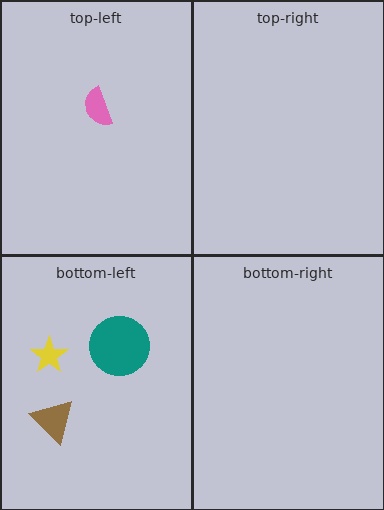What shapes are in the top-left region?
The pink semicircle.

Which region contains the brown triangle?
The bottom-left region.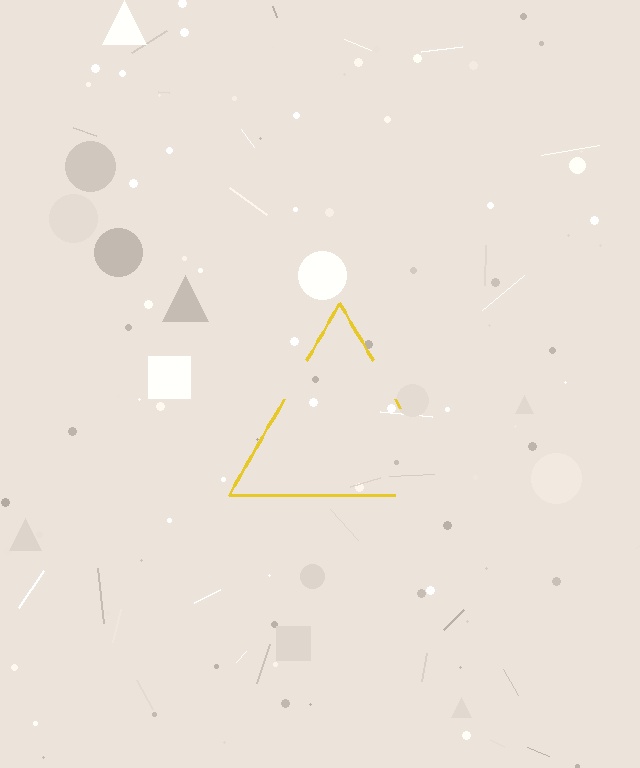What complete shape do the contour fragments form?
The contour fragments form a triangle.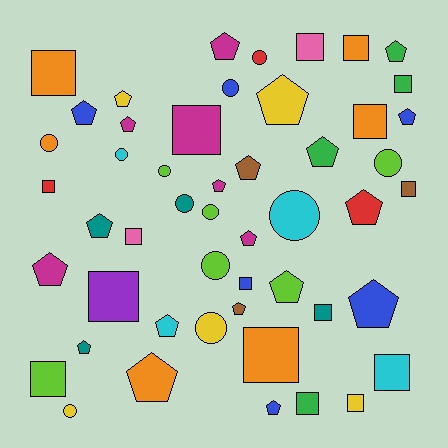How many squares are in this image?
There are 17 squares.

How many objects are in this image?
There are 50 objects.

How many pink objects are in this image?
There are 2 pink objects.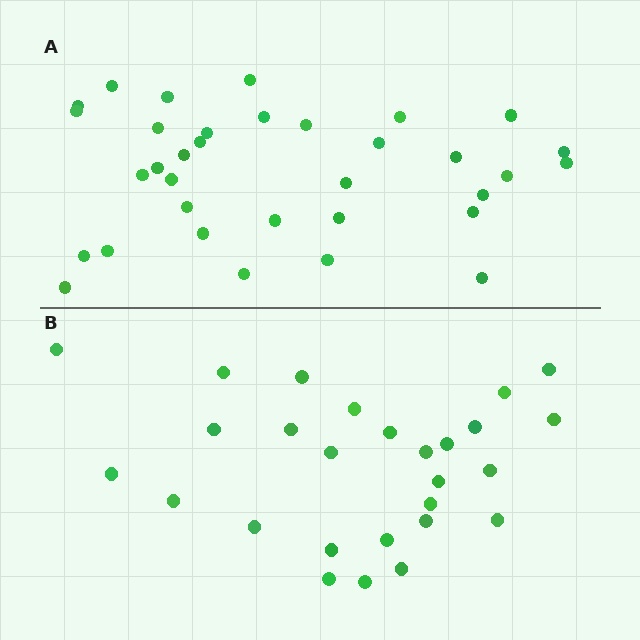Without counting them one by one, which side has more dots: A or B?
Region A (the top region) has more dots.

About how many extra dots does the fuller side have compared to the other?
Region A has roughly 8 or so more dots than region B.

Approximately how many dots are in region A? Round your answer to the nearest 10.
About 30 dots. (The exact count is 34, which rounds to 30.)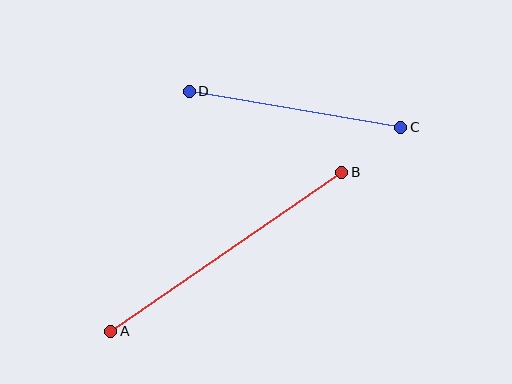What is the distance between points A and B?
The distance is approximately 281 pixels.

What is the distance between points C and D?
The distance is approximately 215 pixels.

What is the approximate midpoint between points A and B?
The midpoint is at approximately (226, 252) pixels.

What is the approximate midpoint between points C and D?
The midpoint is at approximately (295, 109) pixels.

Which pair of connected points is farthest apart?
Points A and B are farthest apart.